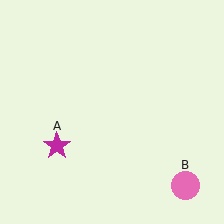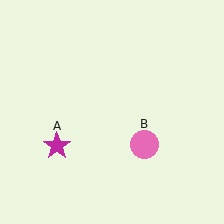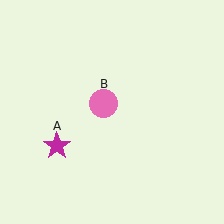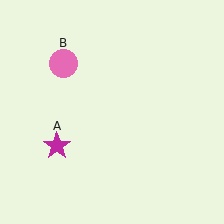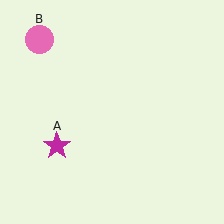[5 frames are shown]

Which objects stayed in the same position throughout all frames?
Magenta star (object A) remained stationary.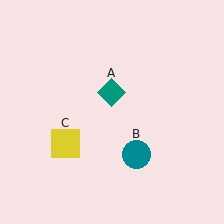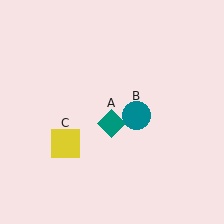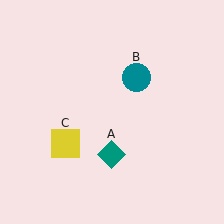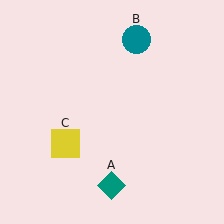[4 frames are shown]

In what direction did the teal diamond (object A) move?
The teal diamond (object A) moved down.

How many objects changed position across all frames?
2 objects changed position: teal diamond (object A), teal circle (object B).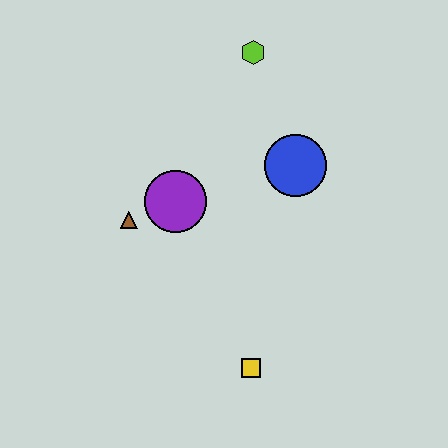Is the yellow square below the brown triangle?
Yes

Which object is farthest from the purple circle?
The yellow square is farthest from the purple circle.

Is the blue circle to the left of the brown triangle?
No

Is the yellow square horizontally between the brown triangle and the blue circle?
Yes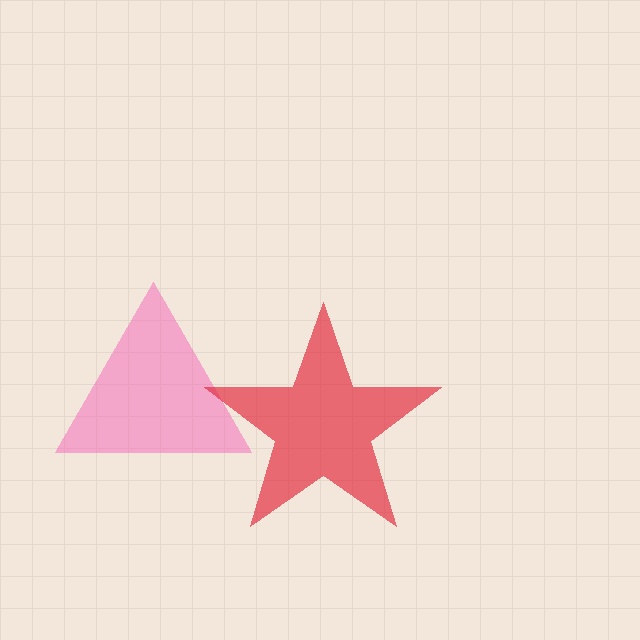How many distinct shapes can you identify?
There are 2 distinct shapes: a pink triangle, a red star.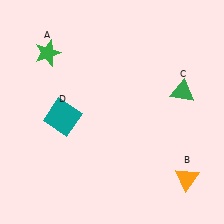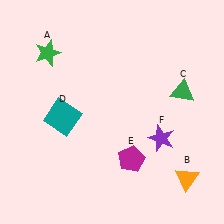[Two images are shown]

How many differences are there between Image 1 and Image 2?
There are 2 differences between the two images.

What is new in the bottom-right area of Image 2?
A magenta pentagon (E) was added in the bottom-right area of Image 2.